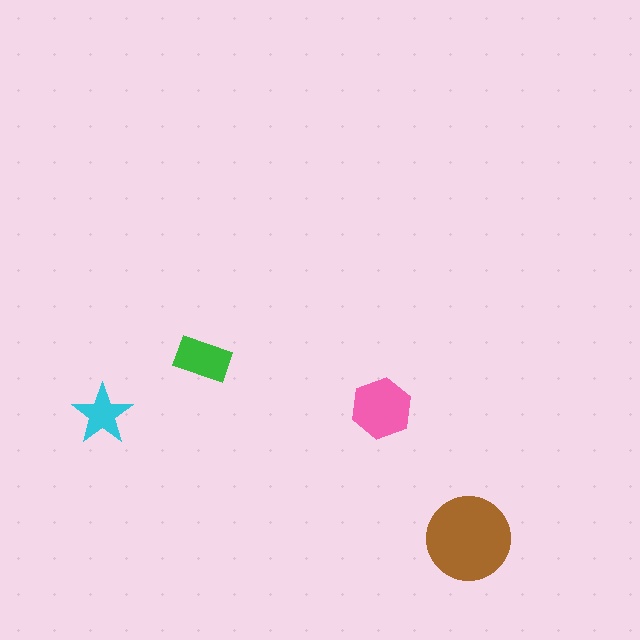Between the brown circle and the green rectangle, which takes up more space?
The brown circle.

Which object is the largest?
The brown circle.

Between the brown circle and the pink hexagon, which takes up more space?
The brown circle.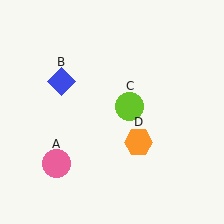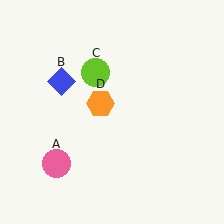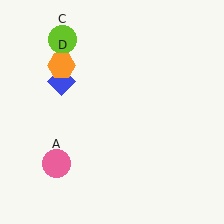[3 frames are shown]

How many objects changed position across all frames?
2 objects changed position: lime circle (object C), orange hexagon (object D).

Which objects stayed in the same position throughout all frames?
Pink circle (object A) and blue diamond (object B) remained stationary.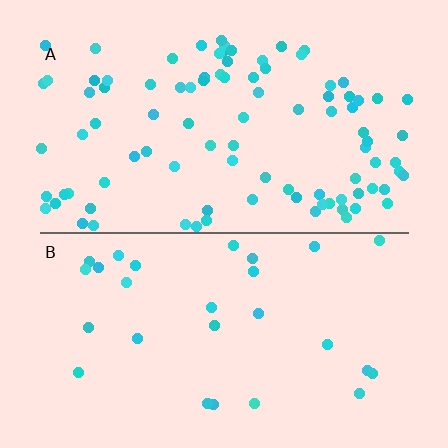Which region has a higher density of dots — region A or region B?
A (the top).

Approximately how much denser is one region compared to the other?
Approximately 3.4× — region A over region B.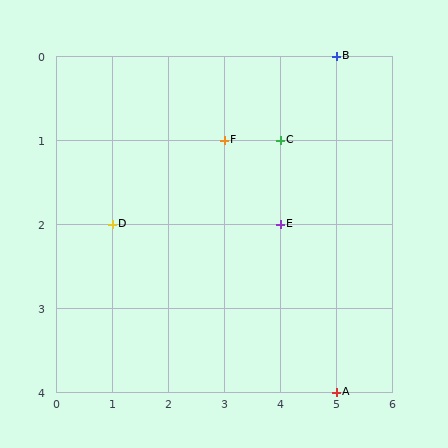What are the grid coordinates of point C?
Point C is at grid coordinates (4, 1).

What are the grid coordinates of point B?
Point B is at grid coordinates (5, 0).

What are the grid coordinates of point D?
Point D is at grid coordinates (1, 2).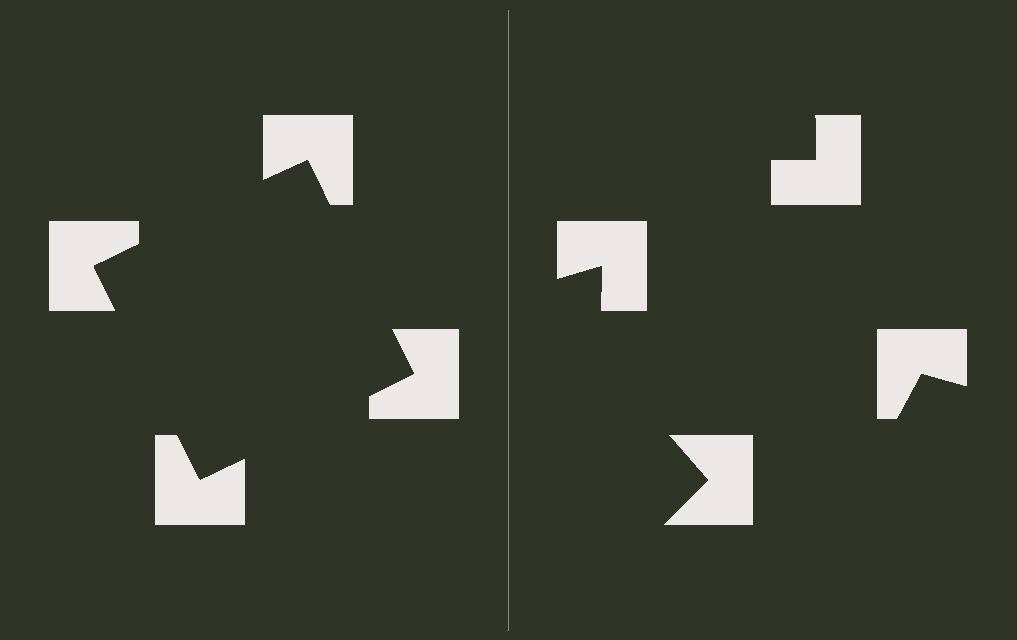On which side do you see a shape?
An illusory square appears on the left side. On the right side the wedge cuts are rotated, so no coherent shape forms.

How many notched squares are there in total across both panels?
8 — 4 on each side.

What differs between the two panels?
The notched squares are positioned identically on both sides; only the wedge orientations differ. On the left they align to a square; on the right they are misaligned.